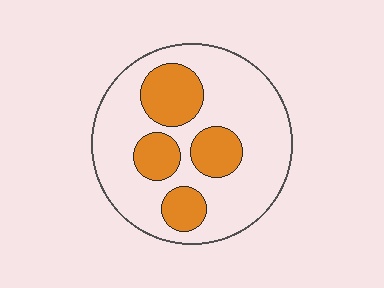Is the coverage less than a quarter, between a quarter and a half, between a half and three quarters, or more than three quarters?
Between a quarter and a half.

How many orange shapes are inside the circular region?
4.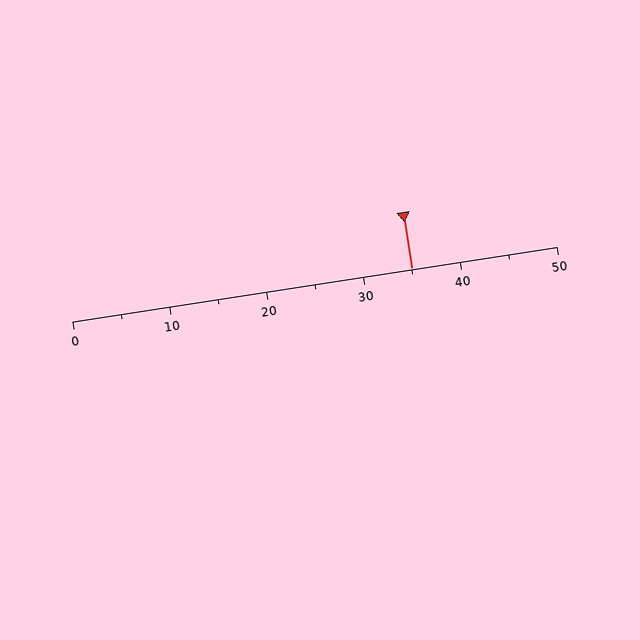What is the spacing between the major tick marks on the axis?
The major ticks are spaced 10 apart.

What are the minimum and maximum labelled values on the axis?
The axis runs from 0 to 50.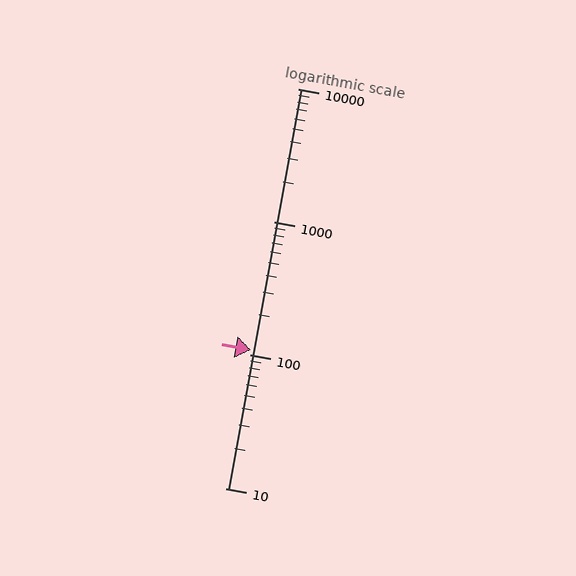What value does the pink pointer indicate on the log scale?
The pointer indicates approximately 110.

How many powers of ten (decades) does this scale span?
The scale spans 3 decades, from 10 to 10000.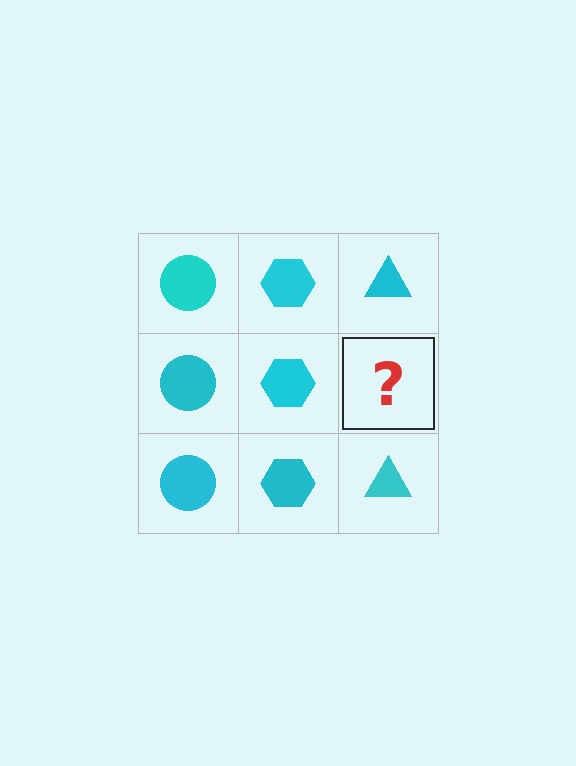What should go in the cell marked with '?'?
The missing cell should contain a cyan triangle.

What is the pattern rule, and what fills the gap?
The rule is that each column has a consistent shape. The gap should be filled with a cyan triangle.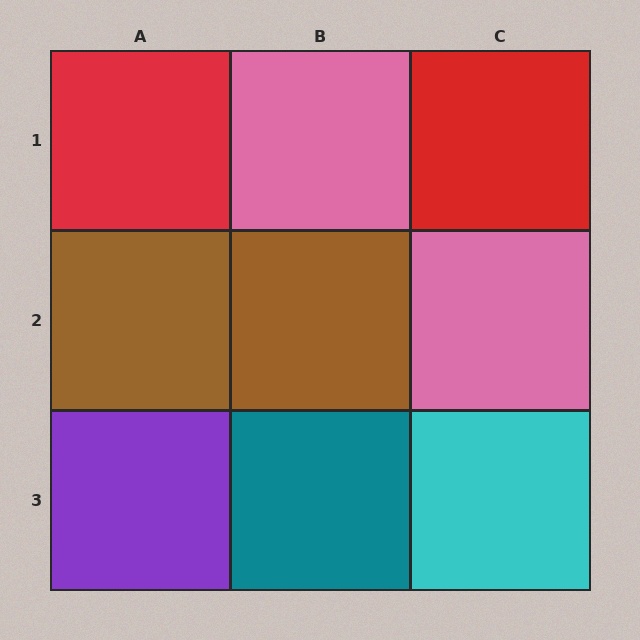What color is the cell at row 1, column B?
Pink.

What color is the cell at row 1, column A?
Red.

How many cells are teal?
1 cell is teal.